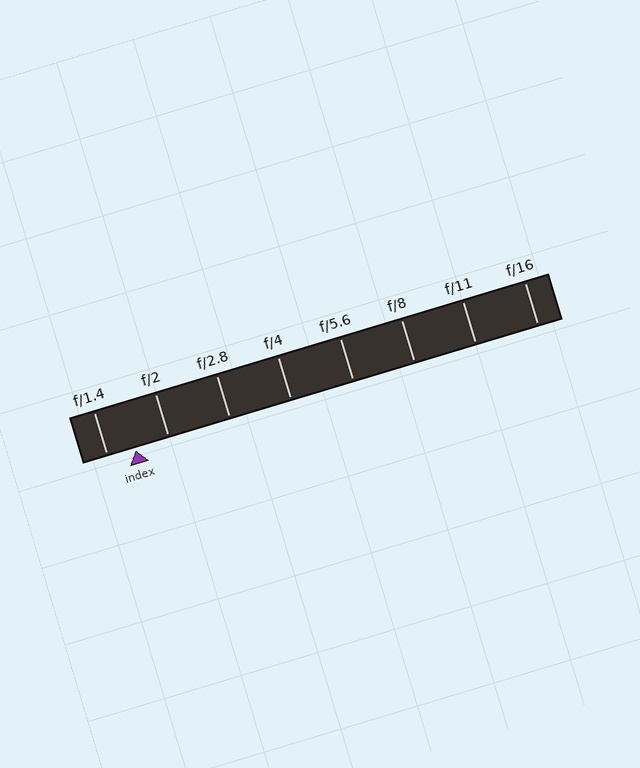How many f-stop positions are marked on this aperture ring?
There are 8 f-stop positions marked.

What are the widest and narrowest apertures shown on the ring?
The widest aperture shown is f/1.4 and the narrowest is f/16.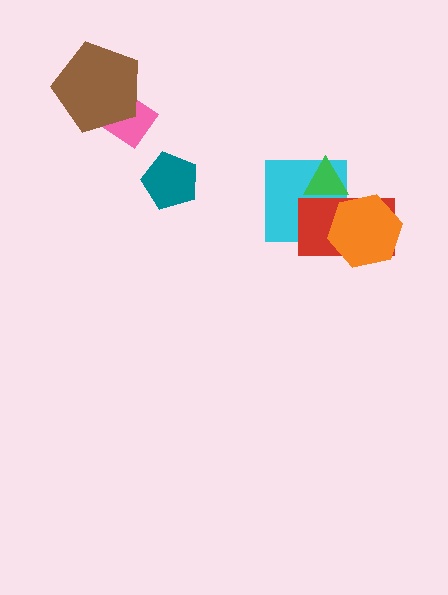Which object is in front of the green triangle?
The red rectangle is in front of the green triangle.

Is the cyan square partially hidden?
Yes, it is partially covered by another shape.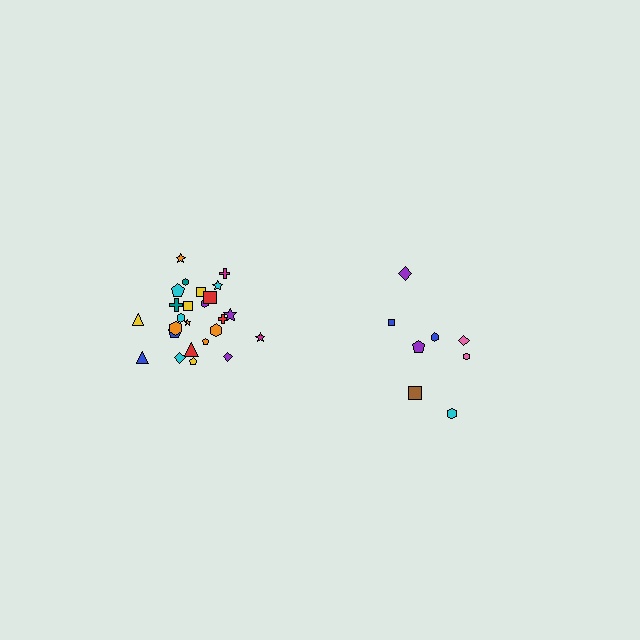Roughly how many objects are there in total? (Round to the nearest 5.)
Roughly 35 objects in total.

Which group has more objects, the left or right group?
The left group.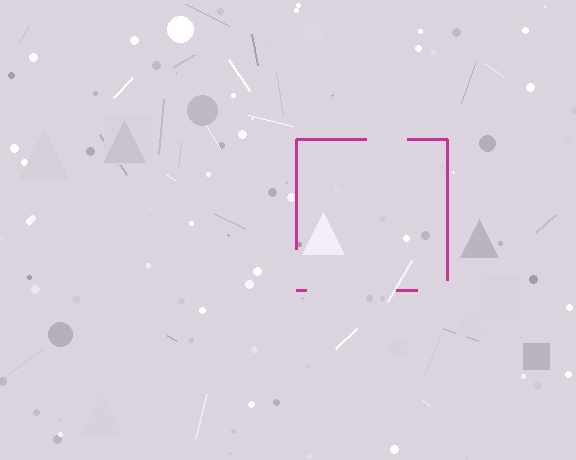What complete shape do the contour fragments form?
The contour fragments form a square.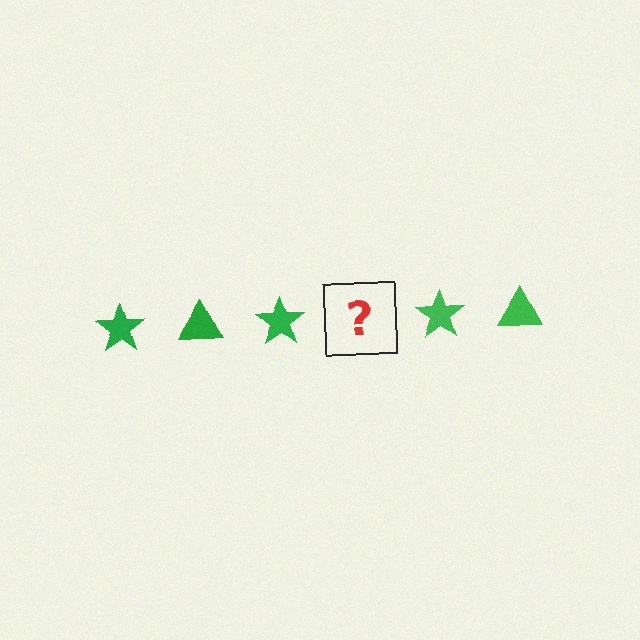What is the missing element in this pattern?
The missing element is a green triangle.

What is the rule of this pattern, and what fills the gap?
The rule is that the pattern cycles through star, triangle shapes in green. The gap should be filled with a green triangle.